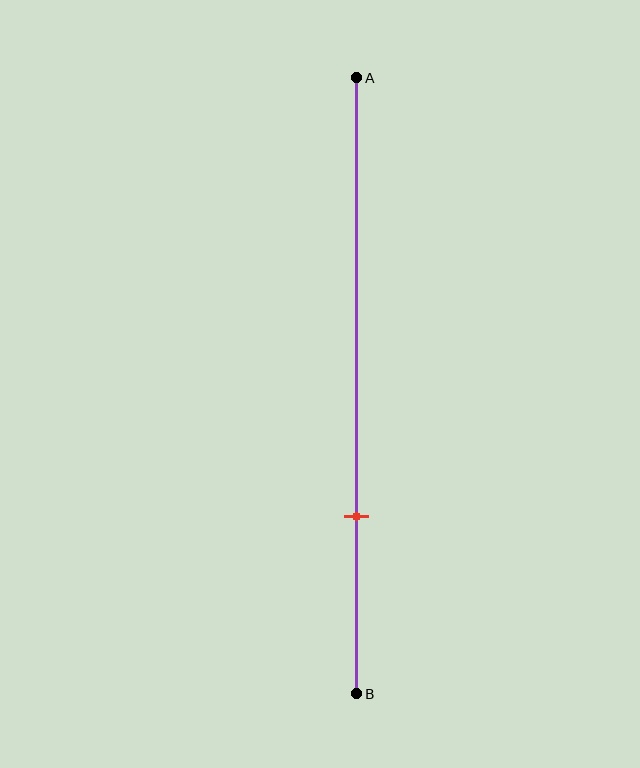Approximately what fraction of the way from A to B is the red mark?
The red mark is approximately 70% of the way from A to B.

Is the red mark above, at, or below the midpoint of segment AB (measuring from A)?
The red mark is below the midpoint of segment AB.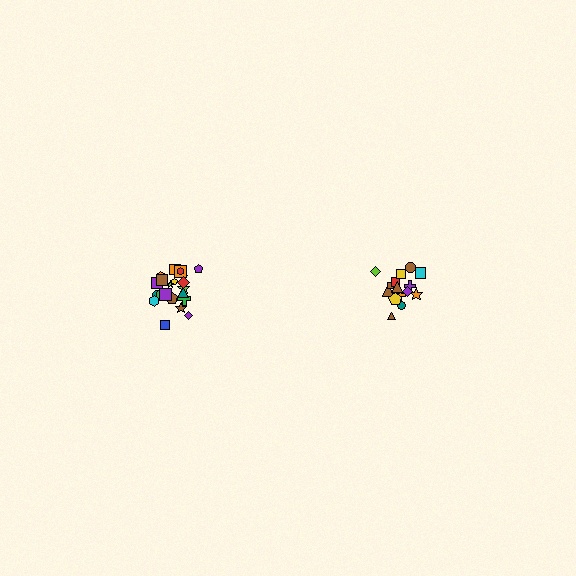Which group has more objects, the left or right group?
The left group.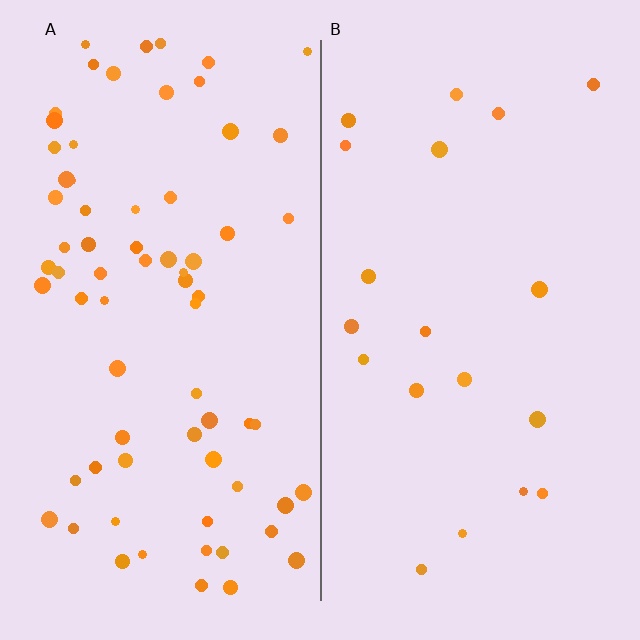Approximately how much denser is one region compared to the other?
Approximately 3.7× — region A over region B.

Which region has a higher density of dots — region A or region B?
A (the left).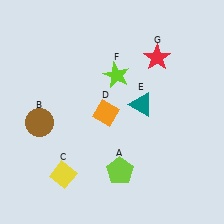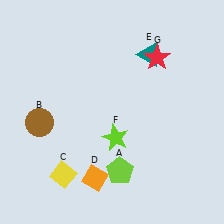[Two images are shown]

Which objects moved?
The objects that moved are: the orange diamond (D), the teal triangle (E), the lime star (F).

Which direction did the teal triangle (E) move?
The teal triangle (E) moved up.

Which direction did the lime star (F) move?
The lime star (F) moved down.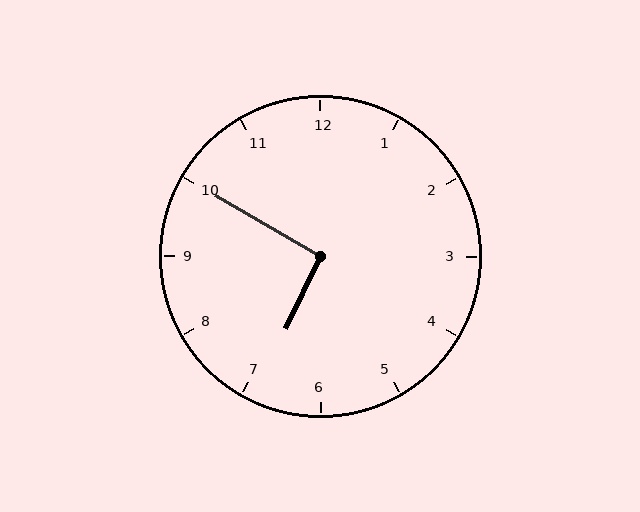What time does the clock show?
6:50.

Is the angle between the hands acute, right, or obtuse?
It is right.